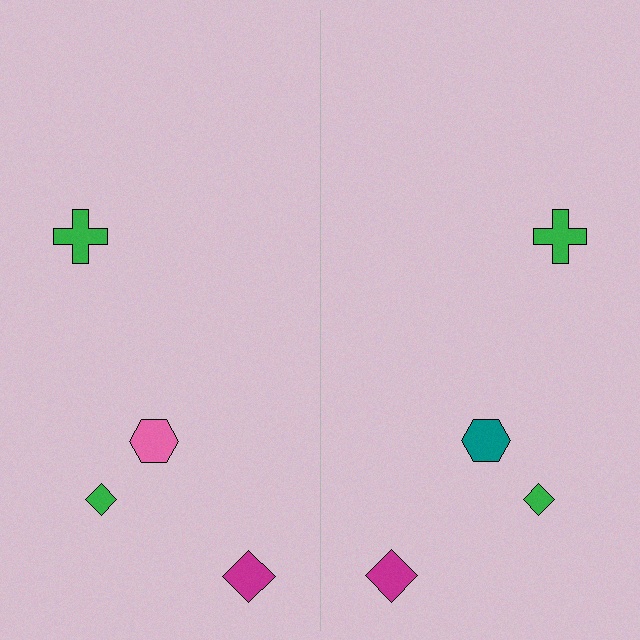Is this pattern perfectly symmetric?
No, the pattern is not perfectly symmetric. The teal hexagon on the right side breaks the symmetry — its mirror counterpart is pink.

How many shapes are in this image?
There are 8 shapes in this image.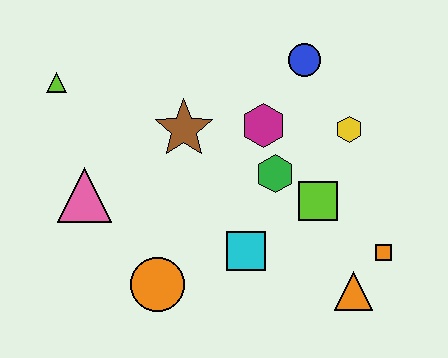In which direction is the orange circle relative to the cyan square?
The orange circle is to the left of the cyan square.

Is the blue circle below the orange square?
No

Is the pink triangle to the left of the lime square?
Yes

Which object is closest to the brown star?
The magenta hexagon is closest to the brown star.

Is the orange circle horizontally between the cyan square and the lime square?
No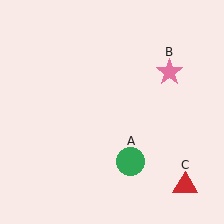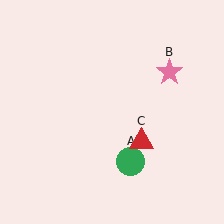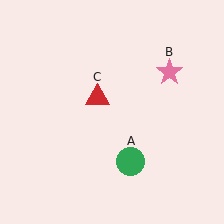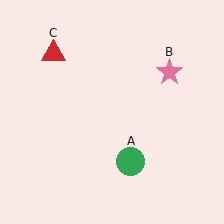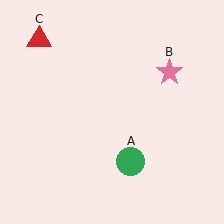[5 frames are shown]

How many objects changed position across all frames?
1 object changed position: red triangle (object C).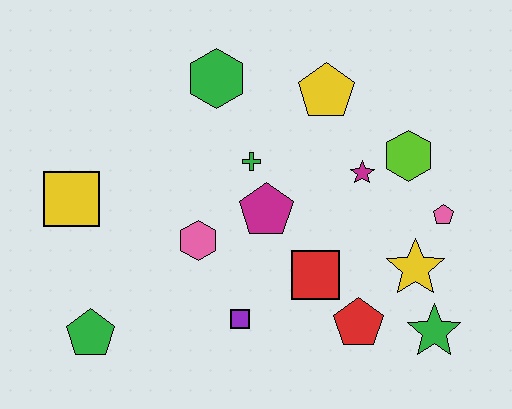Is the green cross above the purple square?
Yes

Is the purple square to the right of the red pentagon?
No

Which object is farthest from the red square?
The yellow square is farthest from the red square.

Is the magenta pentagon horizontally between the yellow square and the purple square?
No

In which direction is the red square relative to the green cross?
The red square is below the green cross.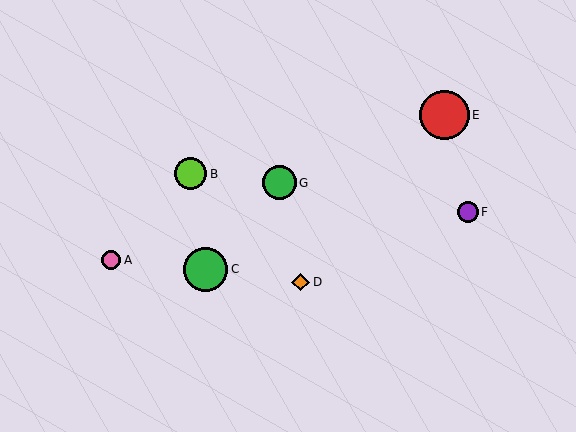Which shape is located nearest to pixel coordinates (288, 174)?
The green circle (labeled G) at (279, 183) is nearest to that location.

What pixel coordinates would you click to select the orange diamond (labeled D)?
Click at (301, 282) to select the orange diamond D.